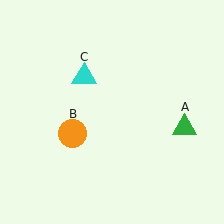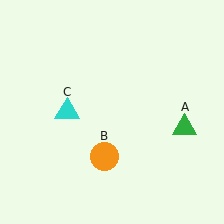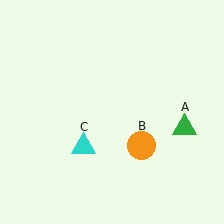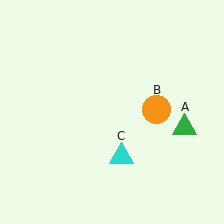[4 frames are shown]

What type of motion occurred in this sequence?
The orange circle (object B), cyan triangle (object C) rotated counterclockwise around the center of the scene.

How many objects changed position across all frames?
2 objects changed position: orange circle (object B), cyan triangle (object C).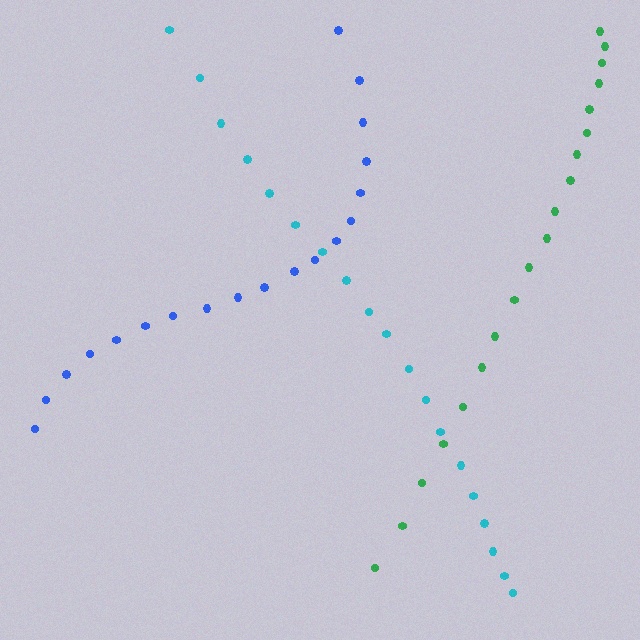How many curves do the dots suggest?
There are 3 distinct paths.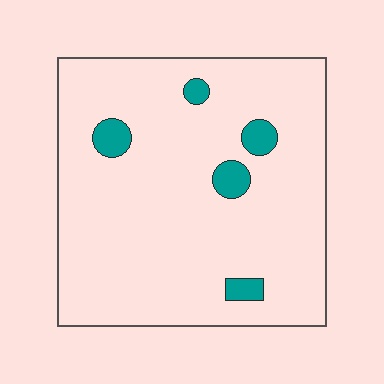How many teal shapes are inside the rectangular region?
5.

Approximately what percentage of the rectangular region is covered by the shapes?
Approximately 5%.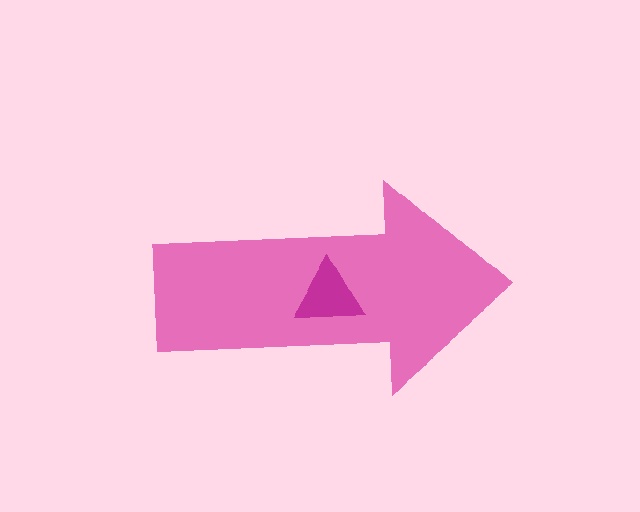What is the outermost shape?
The pink arrow.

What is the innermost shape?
The magenta triangle.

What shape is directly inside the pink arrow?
The magenta triangle.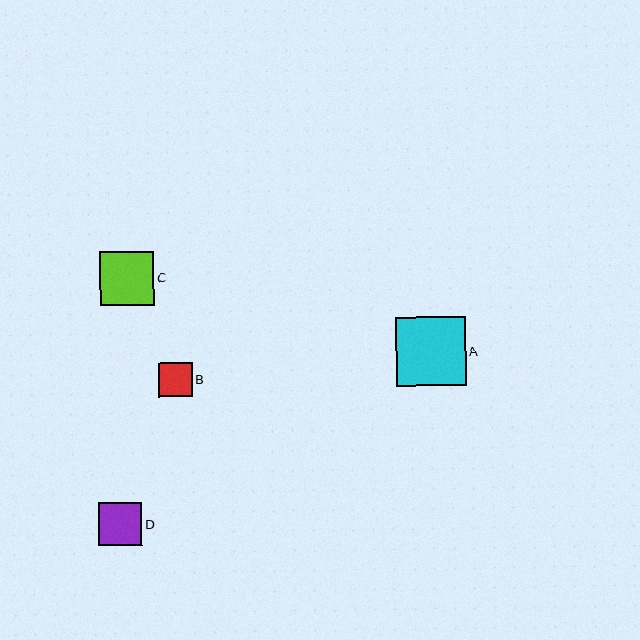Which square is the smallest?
Square B is the smallest with a size of approximately 34 pixels.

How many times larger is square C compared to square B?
Square C is approximately 1.6 times the size of square B.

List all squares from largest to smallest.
From largest to smallest: A, C, D, B.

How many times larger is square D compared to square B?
Square D is approximately 1.3 times the size of square B.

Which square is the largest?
Square A is the largest with a size of approximately 70 pixels.